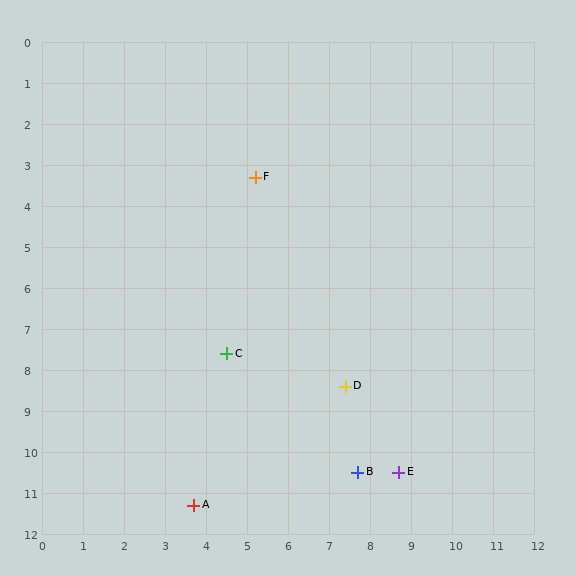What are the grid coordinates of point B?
Point B is at approximately (7.7, 10.5).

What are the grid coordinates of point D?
Point D is at approximately (7.4, 8.4).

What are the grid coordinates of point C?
Point C is at approximately (4.5, 7.6).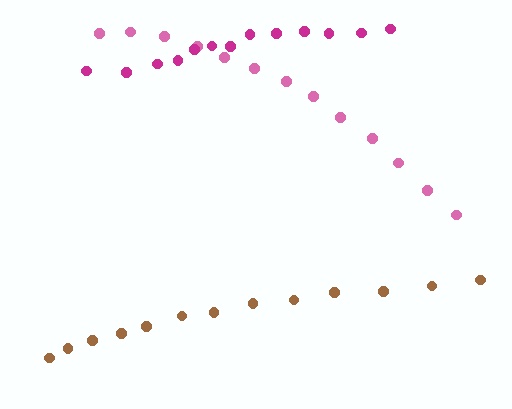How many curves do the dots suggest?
There are 3 distinct paths.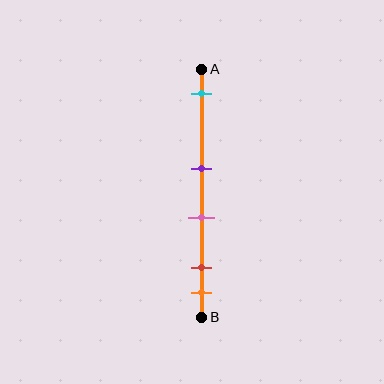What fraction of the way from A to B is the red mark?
The red mark is approximately 80% (0.8) of the way from A to B.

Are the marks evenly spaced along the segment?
No, the marks are not evenly spaced.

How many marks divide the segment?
There are 5 marks dividing the segment.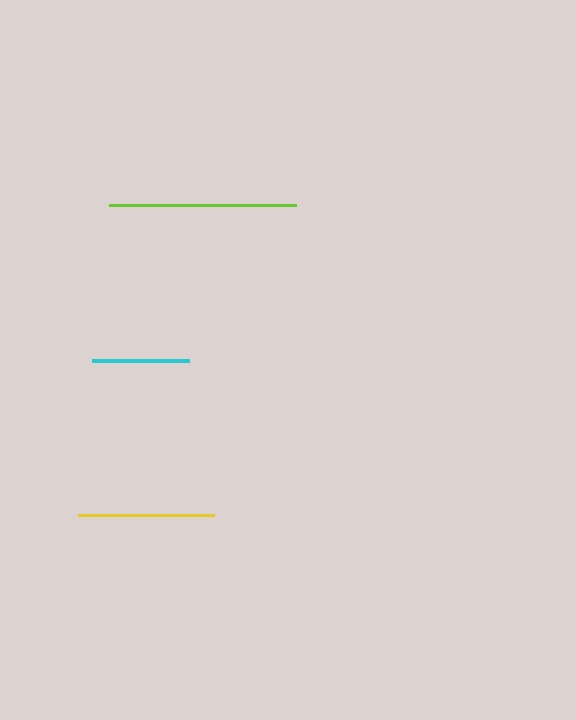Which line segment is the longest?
The lime line is the longest at approximately 187 pixels.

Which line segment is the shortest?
The cyan line is the shortest at approximately 96 pixels.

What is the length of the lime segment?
The lime segment is approximately 187 pixels long.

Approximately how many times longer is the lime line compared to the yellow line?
The lime line is approximately 1.4 times the length of the yellow line.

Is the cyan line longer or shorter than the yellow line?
The yellow line is longer than the cyan line.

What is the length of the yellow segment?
The yellow segment is approximately 136 pixels long.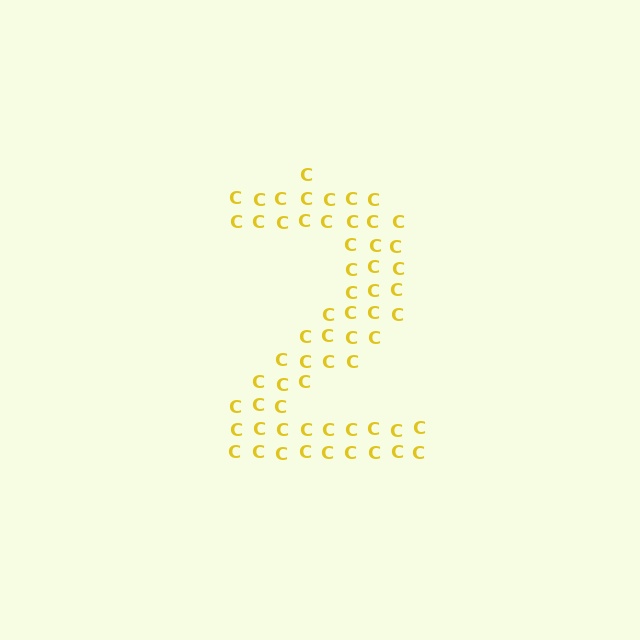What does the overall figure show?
The overall figure shows the digit 2.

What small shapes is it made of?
It is made of small letter C's.